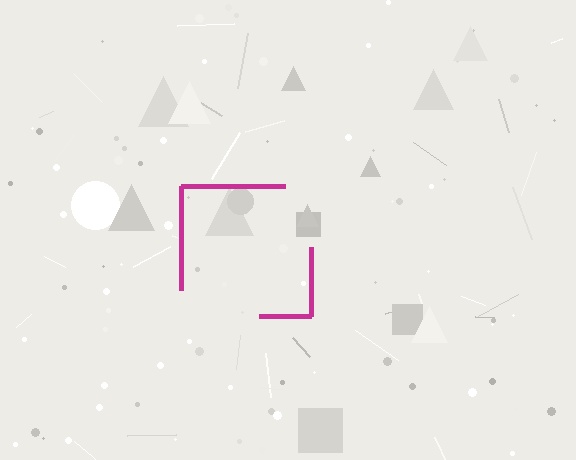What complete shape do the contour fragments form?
The contour fragments form a square.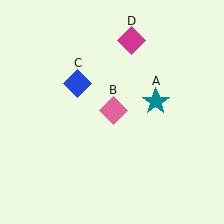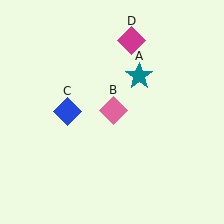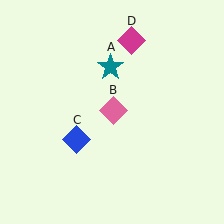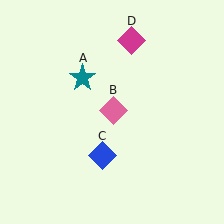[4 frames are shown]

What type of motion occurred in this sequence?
The teal star (object A), blue diamond (object C) rotated counterclockwise around the center of the scene.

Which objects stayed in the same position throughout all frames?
Pink diamond (object B) and magenta diamond (object D) remained stationary.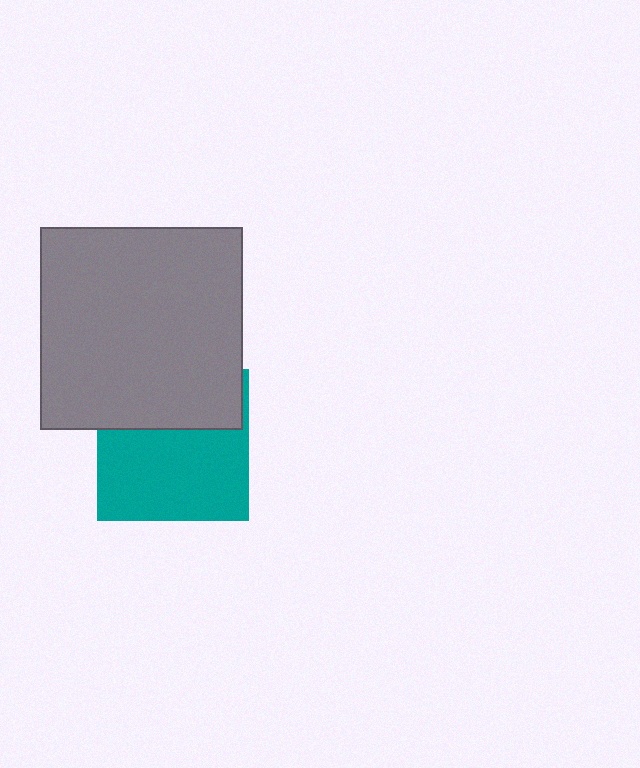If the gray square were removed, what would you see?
You would see the complete teal square.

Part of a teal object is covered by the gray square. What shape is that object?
It is a square.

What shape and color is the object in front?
The object in front is a gray square.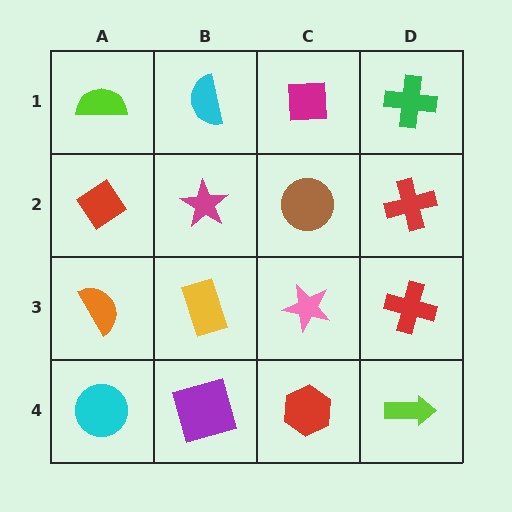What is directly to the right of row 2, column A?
A magenta star.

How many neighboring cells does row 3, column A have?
3.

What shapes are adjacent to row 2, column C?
A magenta square (row 1, column C), a pink star (row 3, column C), a magenta star (row 2, column B), a red cross (row 2, column D).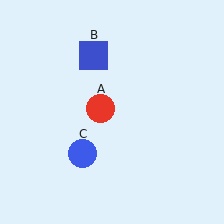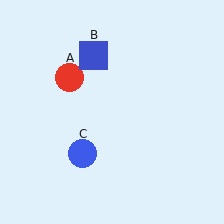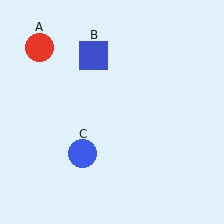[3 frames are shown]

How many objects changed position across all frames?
1 object changed position: red circle (object A).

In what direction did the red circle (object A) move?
The red circle (object A) moved up and to the left.